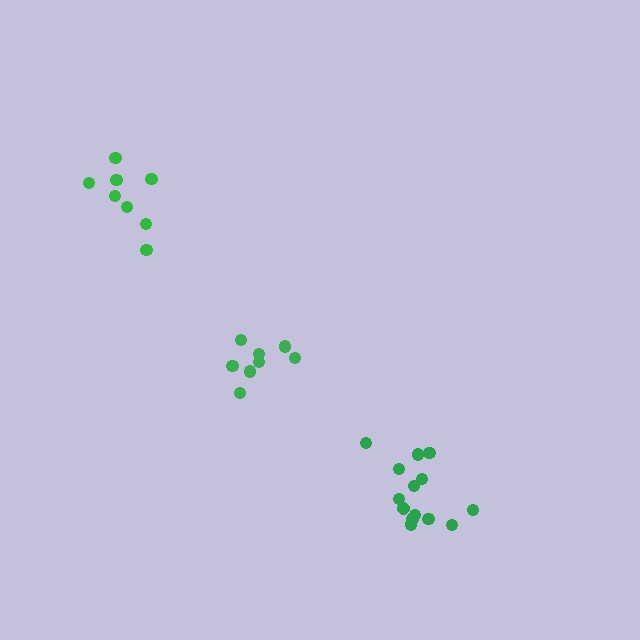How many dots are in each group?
Group 1: 9 dots, Group 2: 14 dots, Group 3: 8 dots (31 total).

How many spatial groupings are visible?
There are 3 spatial groupings.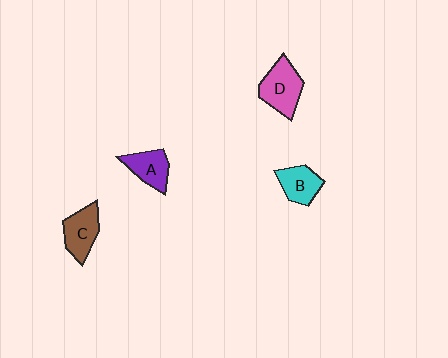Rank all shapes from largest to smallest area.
From largest to smallest: D (pink), C (brown), A (purple), B (cyan).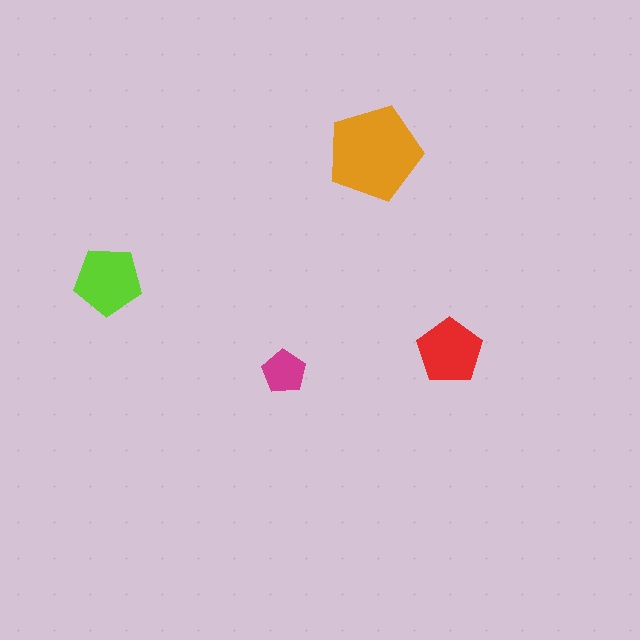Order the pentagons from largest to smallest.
the orange one, the lime one, the red one, the magenta one.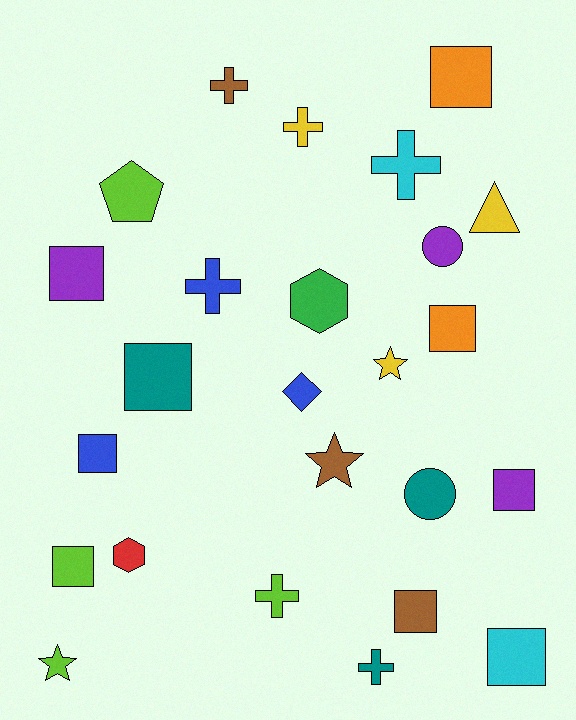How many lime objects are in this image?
There are 4 lime objects.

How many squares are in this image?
There are 9 squares.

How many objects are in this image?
There are 25 objects.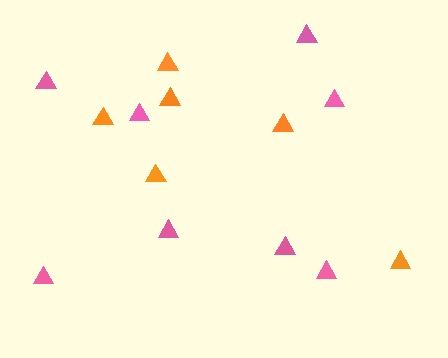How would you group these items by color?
There are 2 groups: one group of pink triangles (8) and one group of orange triangles (6).